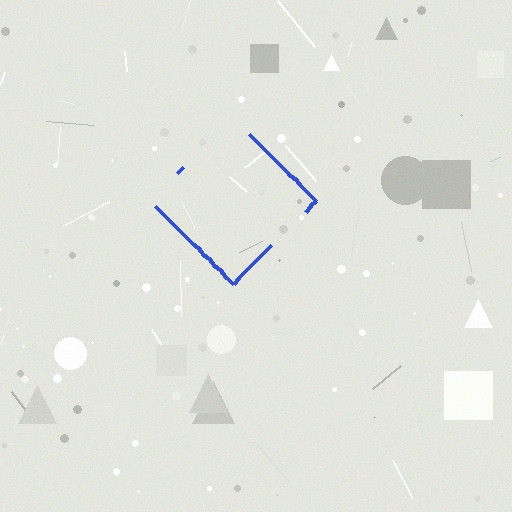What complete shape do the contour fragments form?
The contour fragments form a diamond.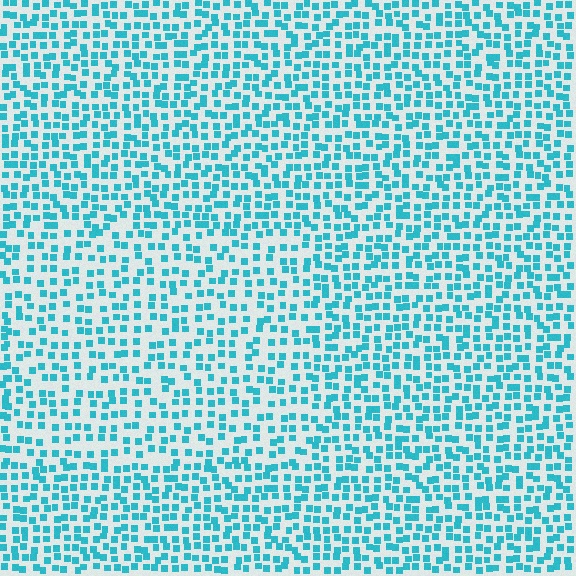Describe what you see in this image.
The image contains small cyan elements arranged at two different densities. A rectangle-shaped region is visible where the elements are less densely packed than the surrounding area.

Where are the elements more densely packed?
The elements are more densely packed outside the rectangle boundary.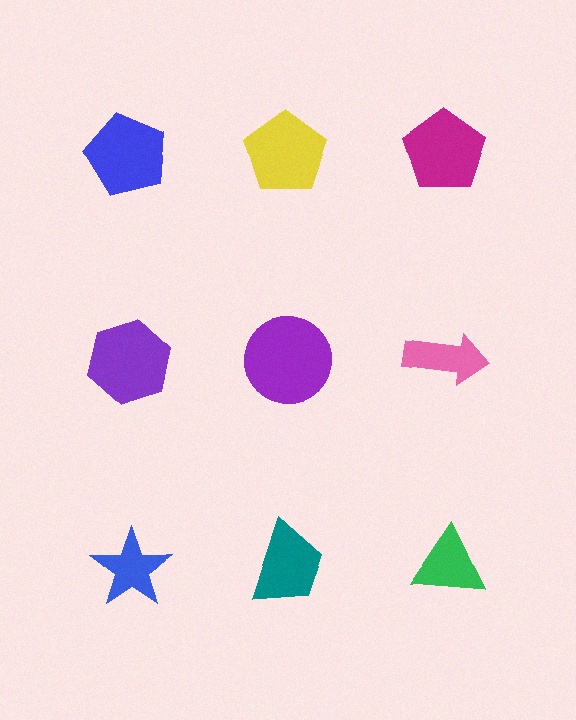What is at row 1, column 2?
A yellow pentagon.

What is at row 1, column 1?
A blue pentagon.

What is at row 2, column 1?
A purple hexagon.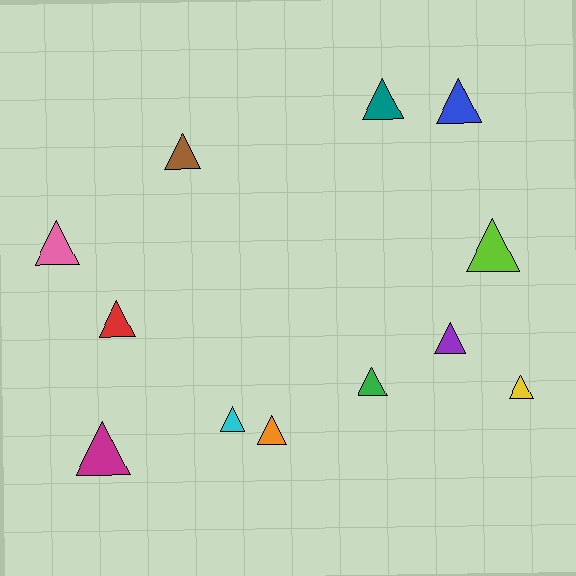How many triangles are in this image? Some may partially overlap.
There are 12 triangles.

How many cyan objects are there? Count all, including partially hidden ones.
There is 1 cyan object.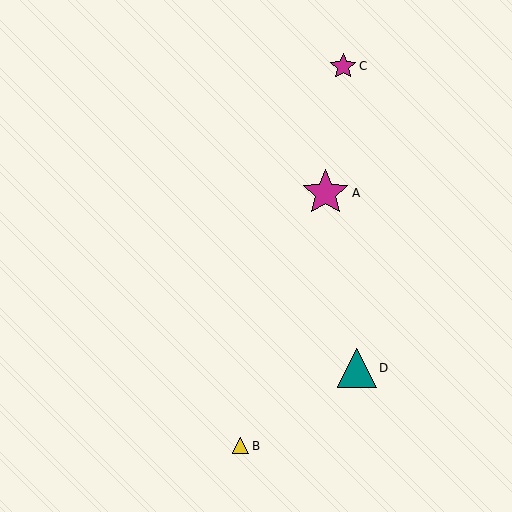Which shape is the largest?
The magenta star (labeled A) is the largest.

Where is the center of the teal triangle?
The center of the teal triangle is at (357, 368).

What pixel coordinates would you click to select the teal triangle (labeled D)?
Click at (357, 368) to select the teal triangle D.